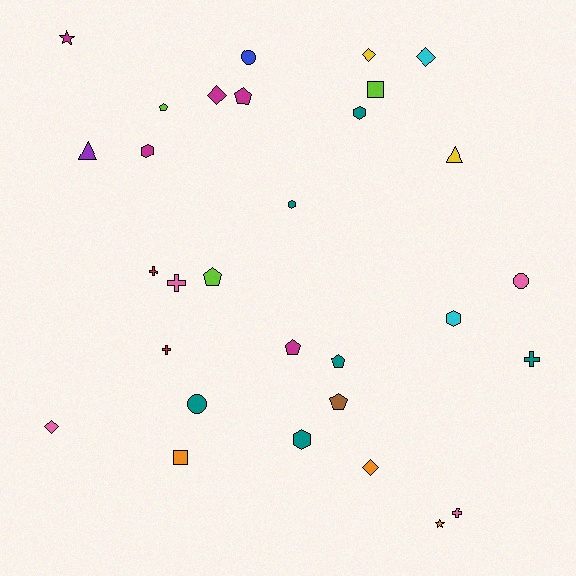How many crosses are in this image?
There are 5 crosses.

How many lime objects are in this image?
There are 3 lime objects.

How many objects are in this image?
There are 30 objects.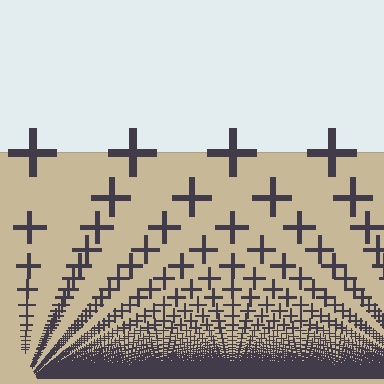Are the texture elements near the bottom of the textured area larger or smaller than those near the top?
Smaller. The gradient is inverted — elements near the bottom are smaller and denser.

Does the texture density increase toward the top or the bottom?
Density increases toward the bottom.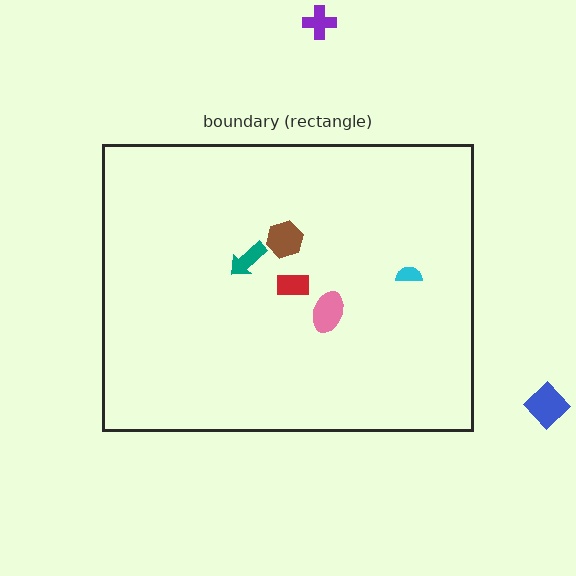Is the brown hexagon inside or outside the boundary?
Inside.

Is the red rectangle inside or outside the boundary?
Inside.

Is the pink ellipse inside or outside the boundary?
Inside.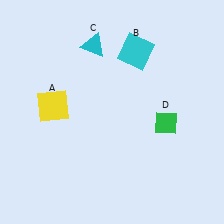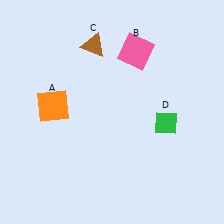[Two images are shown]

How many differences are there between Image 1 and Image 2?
There are 3 differences between the two images.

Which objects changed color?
A changed from yellow to orange. B changed from cyan to pink. C changed from cyan to brown.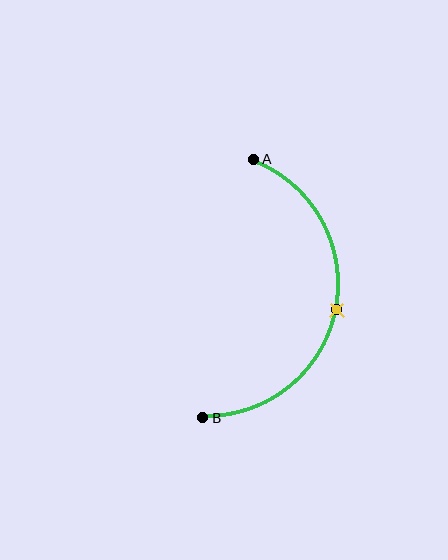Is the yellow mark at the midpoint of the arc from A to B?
Yes. The yellow mark lies on the arc at equal arc-length from both A and B — it is the arc midpoint.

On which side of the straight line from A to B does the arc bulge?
The arc bulges to the right of the straight line connecting A and B.